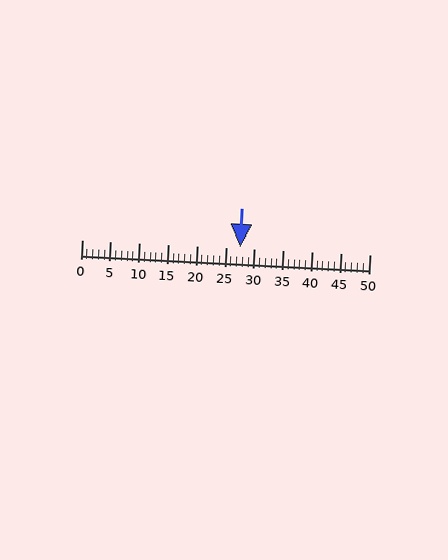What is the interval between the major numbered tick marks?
The major tick marks are spaced 5 units apart.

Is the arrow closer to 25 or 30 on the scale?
The arrow is closer to 30.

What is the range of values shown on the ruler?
The ruler shows values from 0 to 50.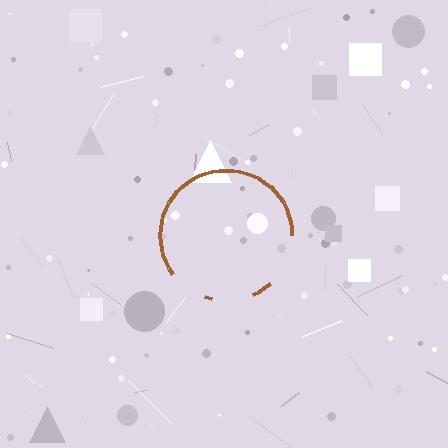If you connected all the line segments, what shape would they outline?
They would outline a circle.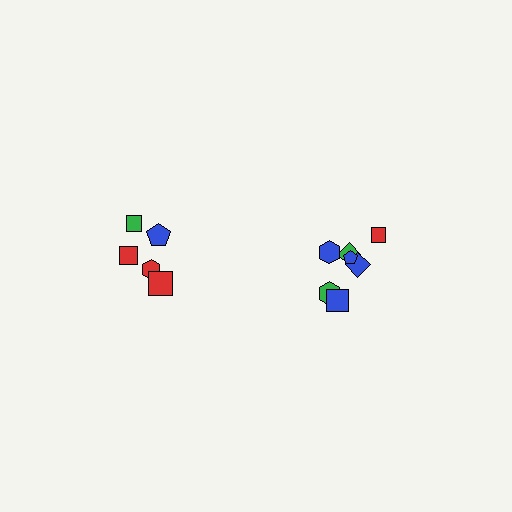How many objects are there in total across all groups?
There are 13 objects.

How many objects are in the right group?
There are 8 objects.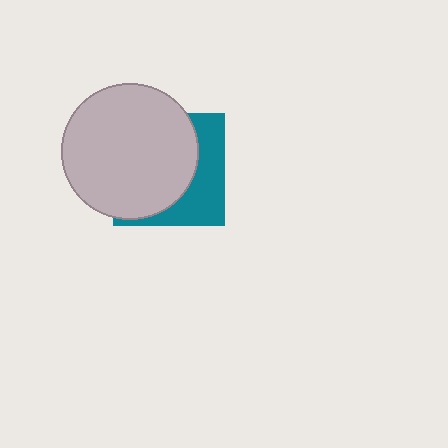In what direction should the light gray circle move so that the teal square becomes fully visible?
The light gray circle should move left. That is the shortest direction to clear the overlap and leave the teal square fully visible.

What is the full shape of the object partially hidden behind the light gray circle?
The partially hidden object is a teal square.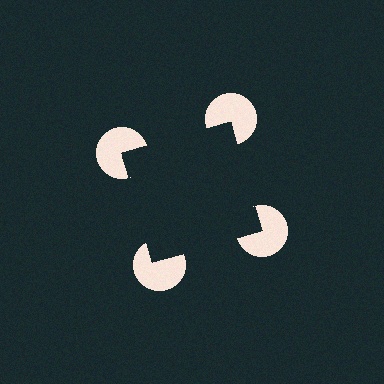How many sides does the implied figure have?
4 sides.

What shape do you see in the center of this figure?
An illusory square — its edges are inferred from the aligned wedge cuts in the pac-man discs, not physically drawn.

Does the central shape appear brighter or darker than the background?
It typically appears slightly darker than the background, even though no actual brightness change is drawn.